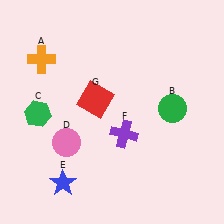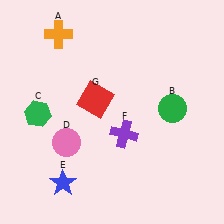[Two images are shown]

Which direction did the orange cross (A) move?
The orange cross (A) moved up.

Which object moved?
The orange cross (A) moved up.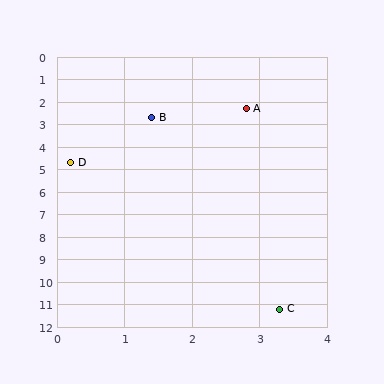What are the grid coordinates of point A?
Point A is at approximately (2.8, 2.3).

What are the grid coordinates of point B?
Point B is at approximately (1.4, 2.7).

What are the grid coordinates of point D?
Point D is at approximately (0.2, 4.7).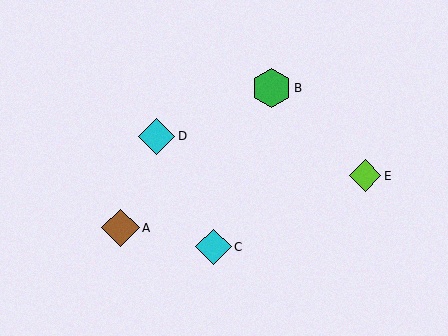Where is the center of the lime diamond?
The center of the lime diamond is at (365, 176).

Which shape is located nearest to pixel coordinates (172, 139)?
The cyan diamond (labeled D) at (157, 136) is nearest to that location.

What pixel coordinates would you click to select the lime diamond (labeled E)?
Click at (365, 176) to select the lime diamond E.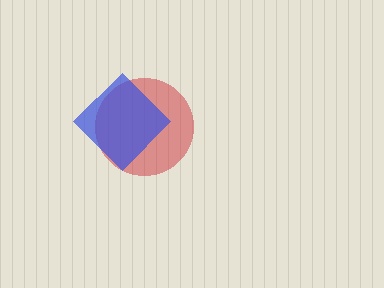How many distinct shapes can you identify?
There are 2 distinct shapes: a red circle, a blue diamond.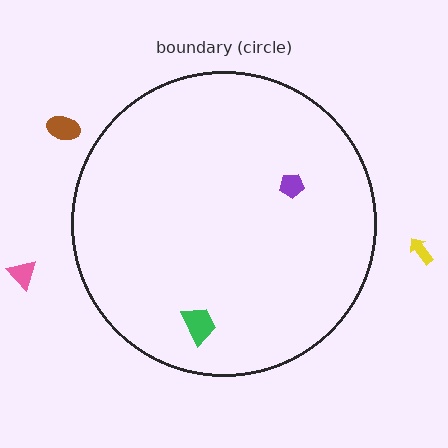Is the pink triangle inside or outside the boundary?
Outside.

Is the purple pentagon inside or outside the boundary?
Inside.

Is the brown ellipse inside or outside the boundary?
Outside.